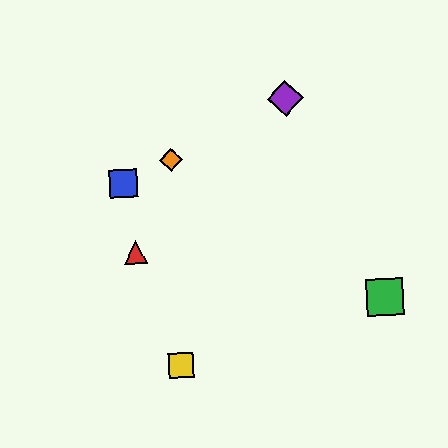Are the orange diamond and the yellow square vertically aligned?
Yes, both are at x≈171.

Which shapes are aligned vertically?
The yellow square, the orange diamond are aligned vertically.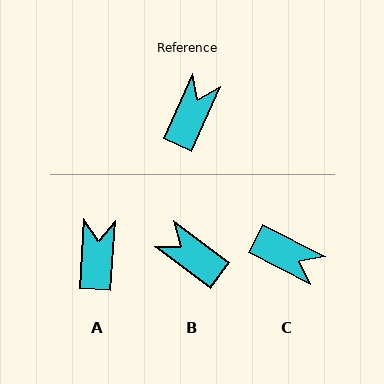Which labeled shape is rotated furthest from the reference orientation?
C, about 94 degrees away.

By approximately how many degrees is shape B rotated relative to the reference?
Approximately 78 degrees counter-clockwise.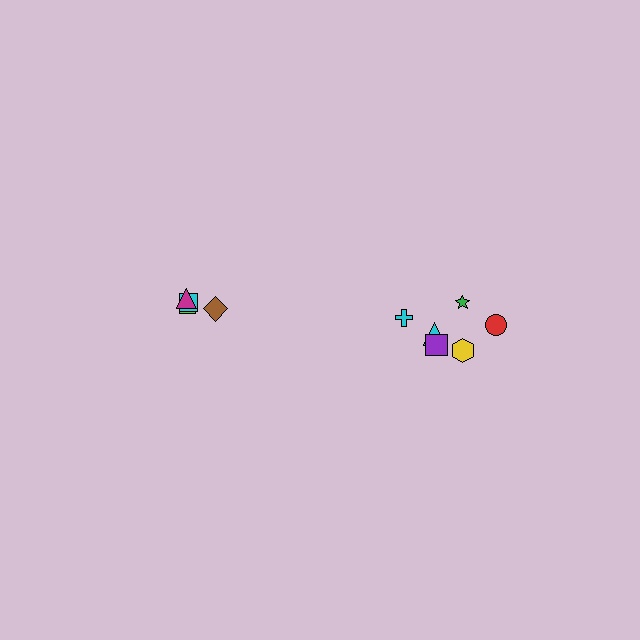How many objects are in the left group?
There are 4 objects.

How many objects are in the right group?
There are 6 objects.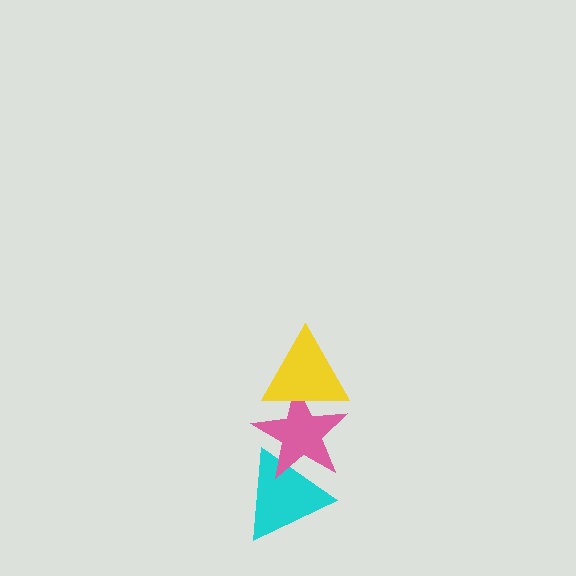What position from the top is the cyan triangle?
The cyan triangle is 3rd from the top.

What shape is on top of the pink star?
The yellow triangle is on top of the pink star.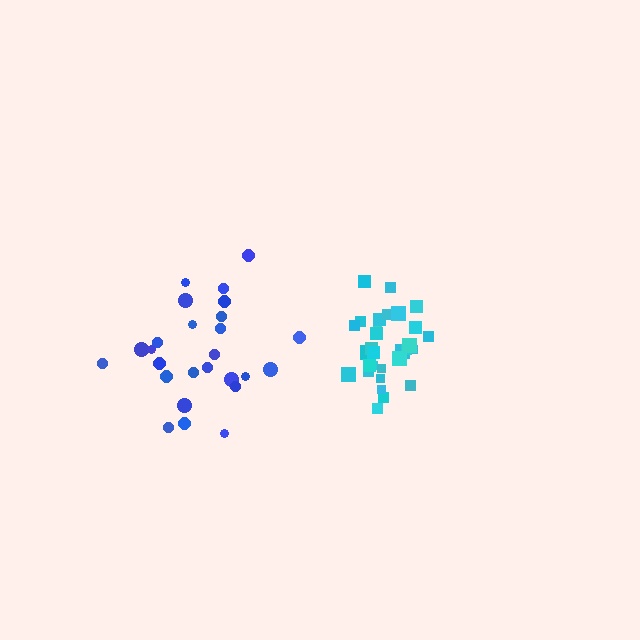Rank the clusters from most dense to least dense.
cyan, blue.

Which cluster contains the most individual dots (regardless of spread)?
Cyan (31).